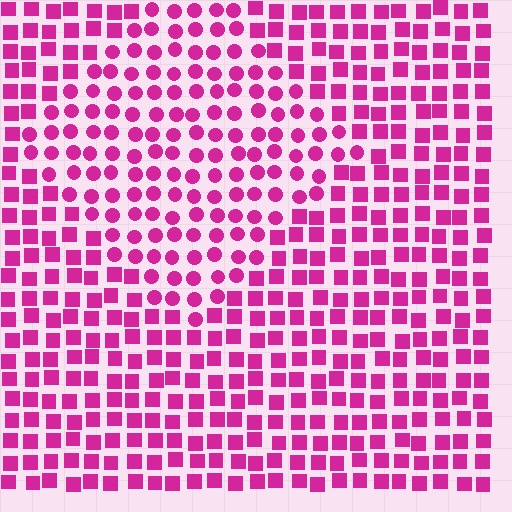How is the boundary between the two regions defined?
The boundary is defined by a change in element shape: circles inside vs. squares outside. All elements share the same color and spacing.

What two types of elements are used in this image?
The image uses circles inside the diamond region and squares outside it.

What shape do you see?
I see a diamond.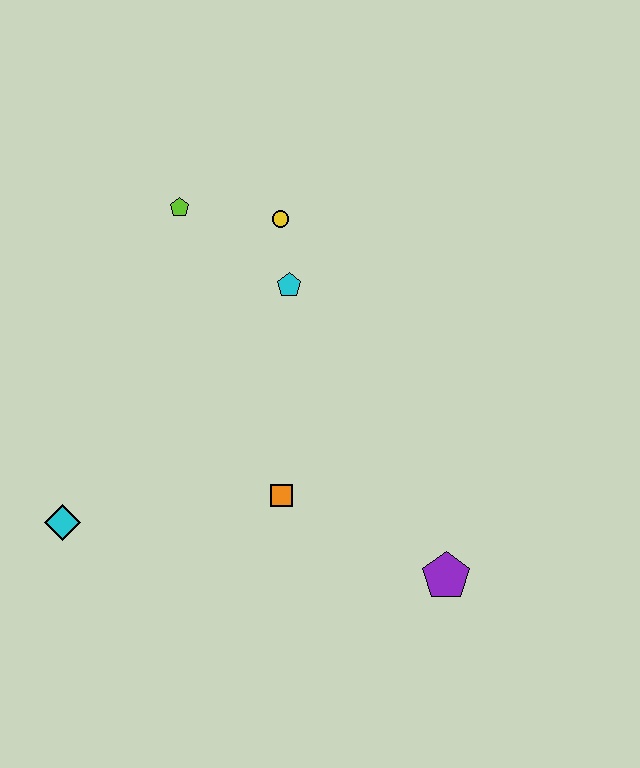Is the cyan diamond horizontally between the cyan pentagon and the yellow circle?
No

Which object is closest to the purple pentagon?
The orange square is closest to the purple pentagon.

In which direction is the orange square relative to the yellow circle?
The orange square is below the yellow circle.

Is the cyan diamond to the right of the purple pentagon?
No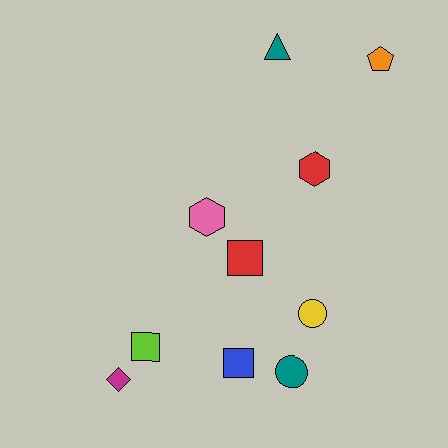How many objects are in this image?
There are 10 objects.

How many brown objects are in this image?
There are no brown objects.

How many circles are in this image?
There are 2 circles.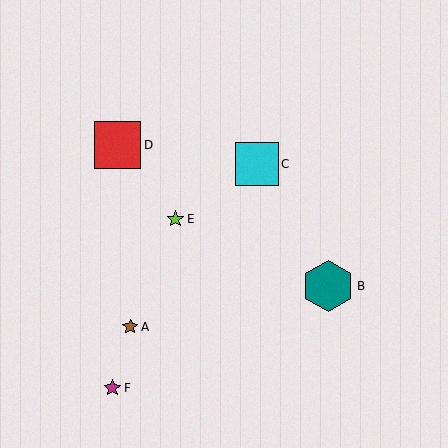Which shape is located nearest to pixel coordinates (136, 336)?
The brown star (labeled A) at (130, 327) is nearest to that location.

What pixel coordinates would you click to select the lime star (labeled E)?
Click at (175, 219) to select the lime star E.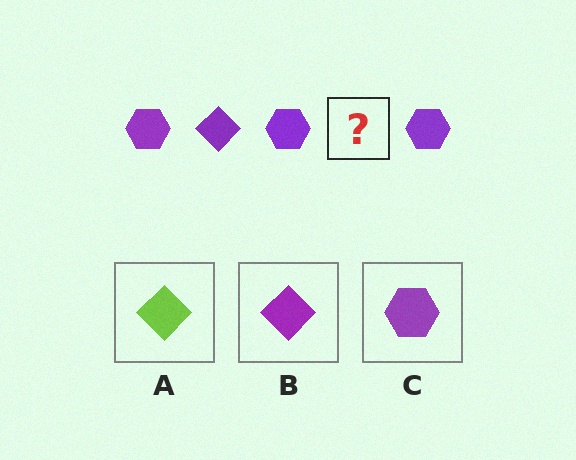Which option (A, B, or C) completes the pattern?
B.